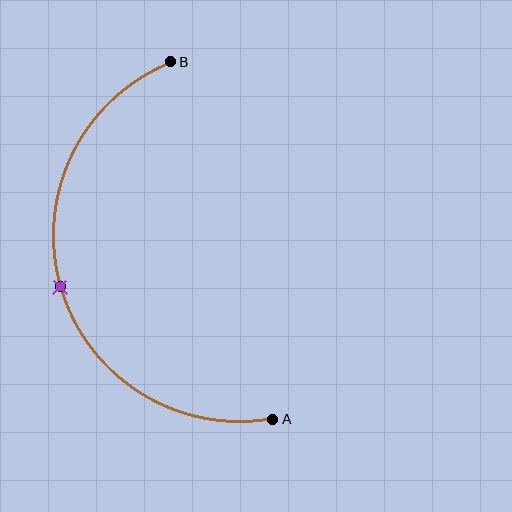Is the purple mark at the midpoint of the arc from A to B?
Yes. The purple mark lies on the arc at equal arc-length from both A and B — it is the arc midpoint.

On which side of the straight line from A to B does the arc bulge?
The arc bulges to the left of the straight line connecting A and B.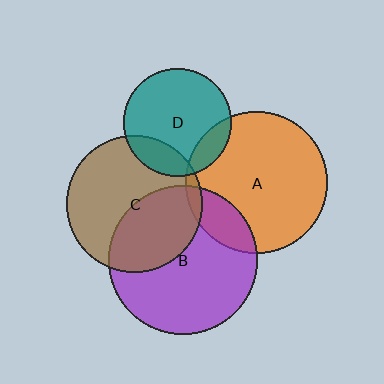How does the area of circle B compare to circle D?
Approximately 1.9 times.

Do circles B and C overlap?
Yes.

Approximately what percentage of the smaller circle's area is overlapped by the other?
Approximately 40%.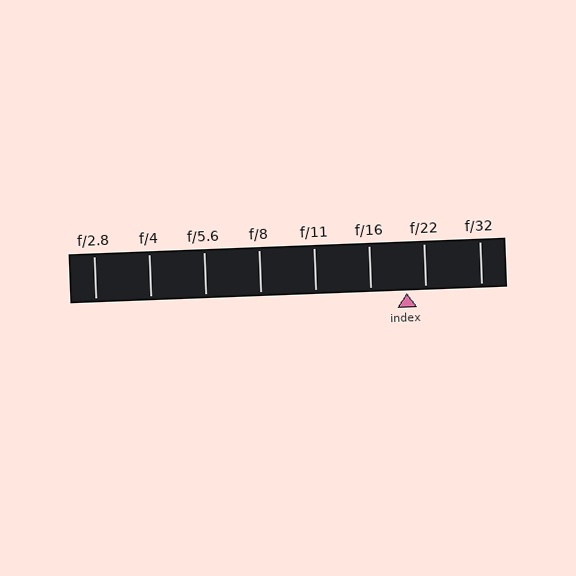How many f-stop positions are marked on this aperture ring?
There are 8 f-stop positions marked.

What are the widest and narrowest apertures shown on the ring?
The widest aperture shown is f/2.8 and the narrowest is f/32.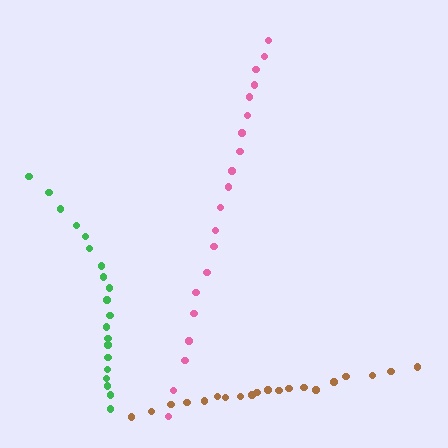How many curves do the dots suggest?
There are 3 distinct paths.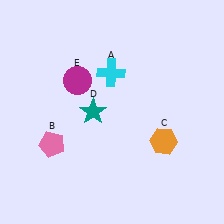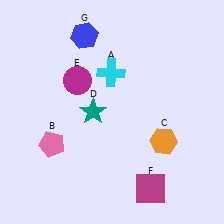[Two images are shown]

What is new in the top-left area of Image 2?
A blue hexagon (G) was added in the top-left area of Image 2.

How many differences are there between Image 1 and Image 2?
There are 2 differences between the two images.